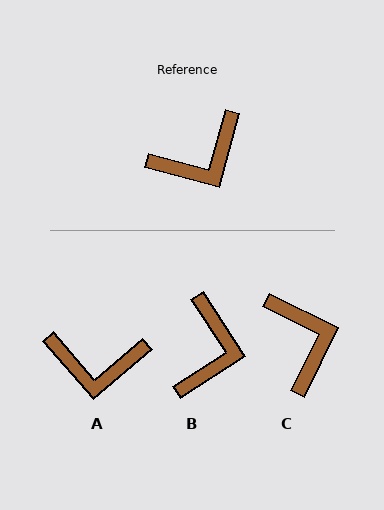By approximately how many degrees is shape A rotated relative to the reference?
Approximately 34 degrees clockwise.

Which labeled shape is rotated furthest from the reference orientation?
C, about 79 degrees away.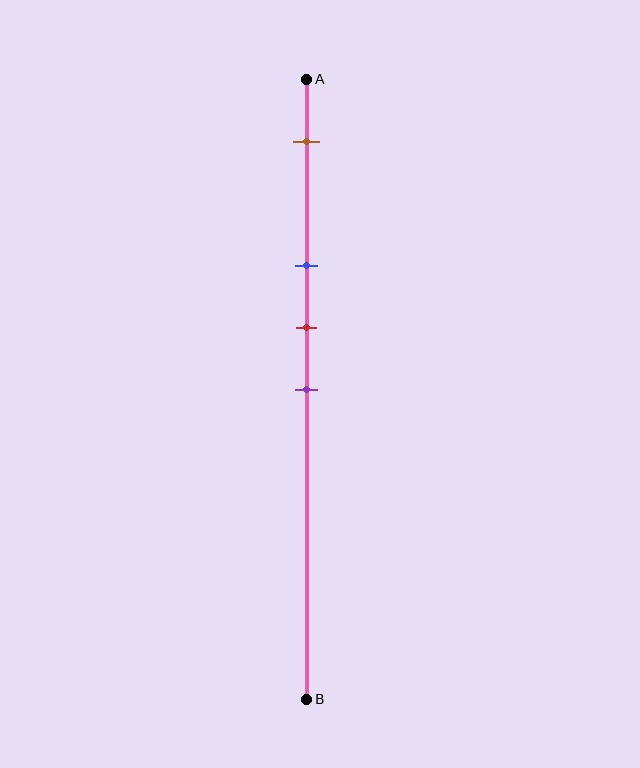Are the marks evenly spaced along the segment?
No, the marks are not evenly spaced.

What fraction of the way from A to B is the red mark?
The red mark is approximately 40% (0.4) of the way from A to B.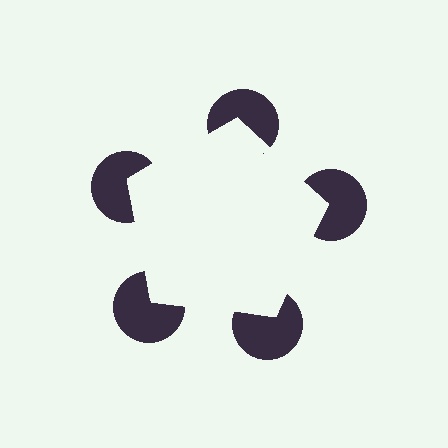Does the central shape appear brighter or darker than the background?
It typically appears slightly brighter than the background, even though no actual brightness change is drawn.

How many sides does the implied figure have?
5 sides.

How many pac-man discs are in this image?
There are 5 — one at each vertex of the illusory pentagon.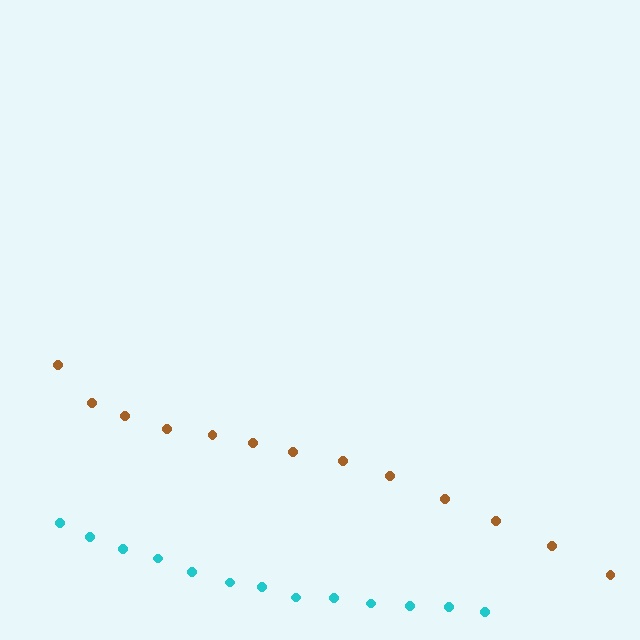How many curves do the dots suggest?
There are 2 distinct paths.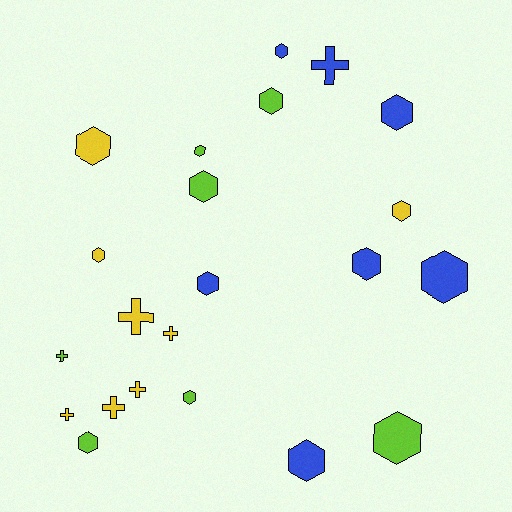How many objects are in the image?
There are 22 objects.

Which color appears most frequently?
Yellow, with 8 objects.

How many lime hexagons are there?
There are 6 lime hexagons.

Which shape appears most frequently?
Hexagon, with 15 objects.